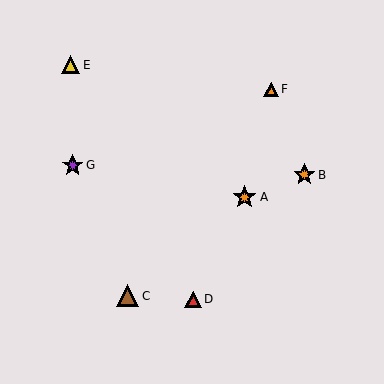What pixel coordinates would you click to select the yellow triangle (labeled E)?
Click at (70, 65) to select the yellow triangle E.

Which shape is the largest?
The orange star (labeled A) is the largest.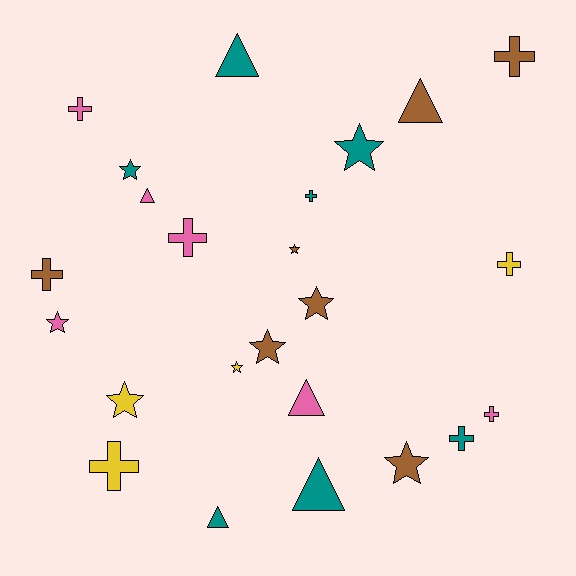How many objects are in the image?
There are 24 objects.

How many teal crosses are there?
There are 2 teal crosses.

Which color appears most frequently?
Teal, with 7 objects.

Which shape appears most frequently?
Star, with 9 objects.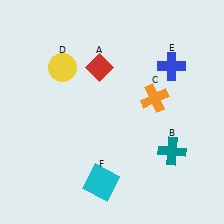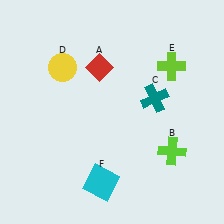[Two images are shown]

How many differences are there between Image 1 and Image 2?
There are 3 differences between the two images.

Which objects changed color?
B changed from teal to lime. C changed from orange to teal. E changed from blue to lime.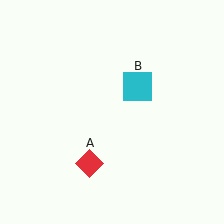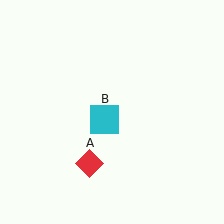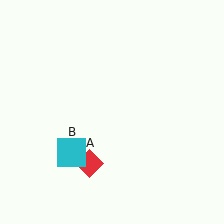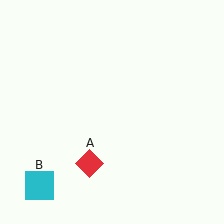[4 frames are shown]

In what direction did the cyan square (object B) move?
The cyan square (object B) moved down and to the left.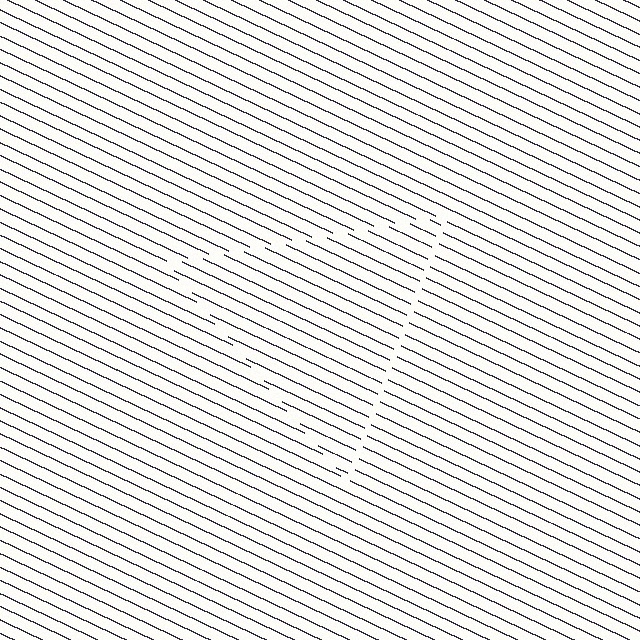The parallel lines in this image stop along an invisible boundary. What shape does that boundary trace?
An illusory triangle. The interior of the shape contains the same grating, shifted by half a period — the contour is defined by the phase discontinuity where line-ends from the inner and outer gratings abut.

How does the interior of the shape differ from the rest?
The interior of the shape contains the same grating, shifted by half a period — the contour is defined by the phase discontinuity where line-ends from the inner and outer gratings abut.